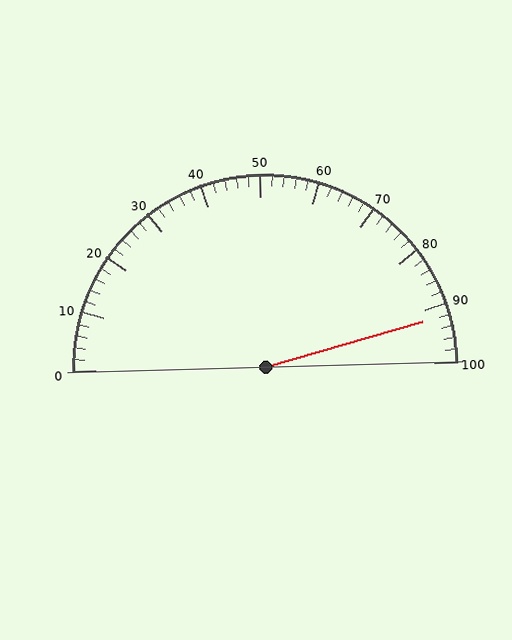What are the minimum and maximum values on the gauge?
The gauge ranges from 0 to 100.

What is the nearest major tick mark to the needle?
The nearest major tick mark is 90.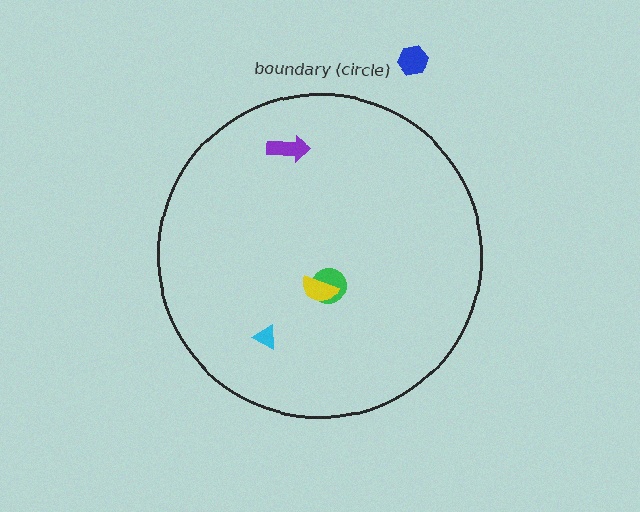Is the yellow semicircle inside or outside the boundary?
Inside.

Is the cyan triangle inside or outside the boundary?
Inside.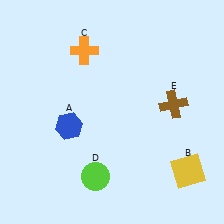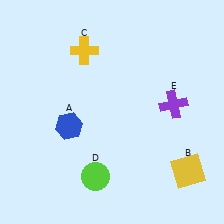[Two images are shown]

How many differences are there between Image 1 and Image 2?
There are 2 differences between the two images.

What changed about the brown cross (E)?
In Image 1, E is brown. In Image 2, it changed to purple.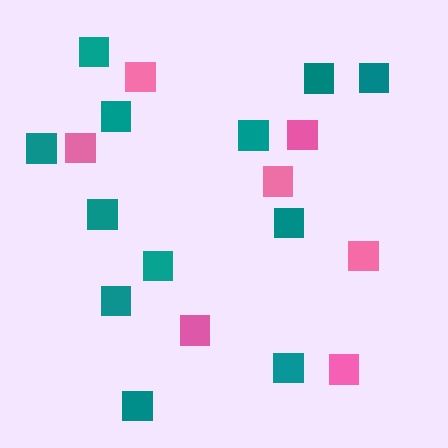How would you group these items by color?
There are 2 groups: one group of pink squares (7) and one group of teal squares (12).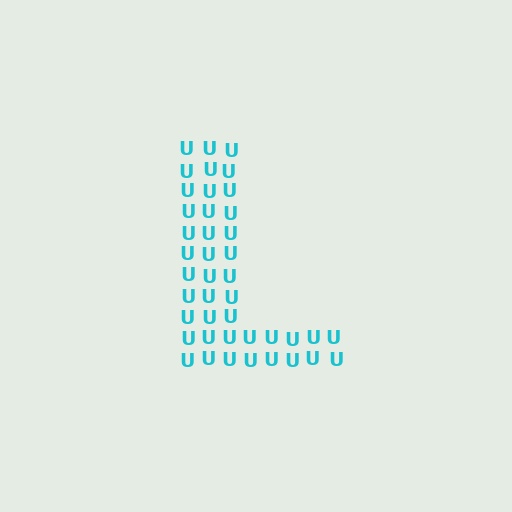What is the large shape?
The large shape is the letter L.